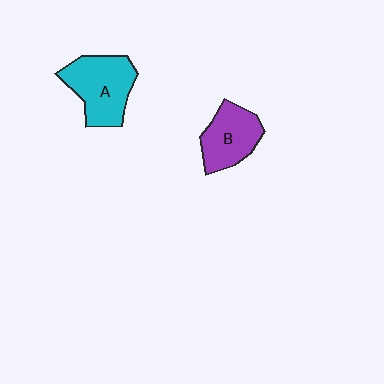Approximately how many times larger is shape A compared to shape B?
Approximately 1.3 times.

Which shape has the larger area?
Shape A (cyan).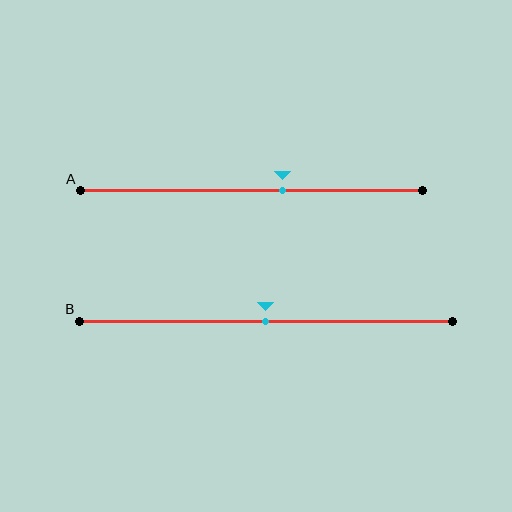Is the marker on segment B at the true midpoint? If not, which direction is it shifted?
Yes, the marker on segment B is at the true midpoint.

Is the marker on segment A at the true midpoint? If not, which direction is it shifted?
No, the marker on segment A is shifted to the right by about 9% of the segment length.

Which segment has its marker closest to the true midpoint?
Segment B has its marker closest to the true midpoint.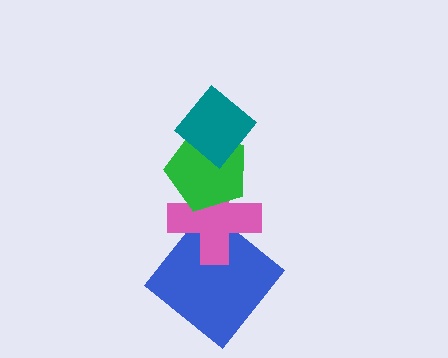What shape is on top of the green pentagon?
The teal diamond is on top of the green pentagon.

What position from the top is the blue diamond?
The blue diamond is 4th from the top.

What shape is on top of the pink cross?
The green pentagon is on top of the pink cross.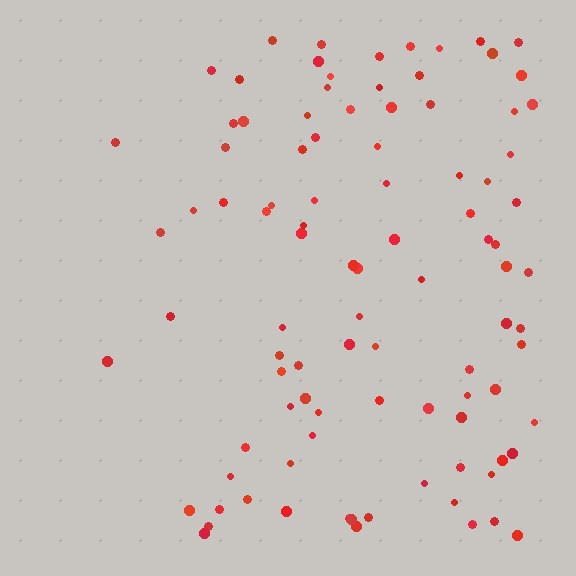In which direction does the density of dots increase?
From left to right, with the right side densest.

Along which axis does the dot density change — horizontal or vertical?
Horizontal.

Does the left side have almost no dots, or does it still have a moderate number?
Still a moderate number, just noticeably fewer than the right.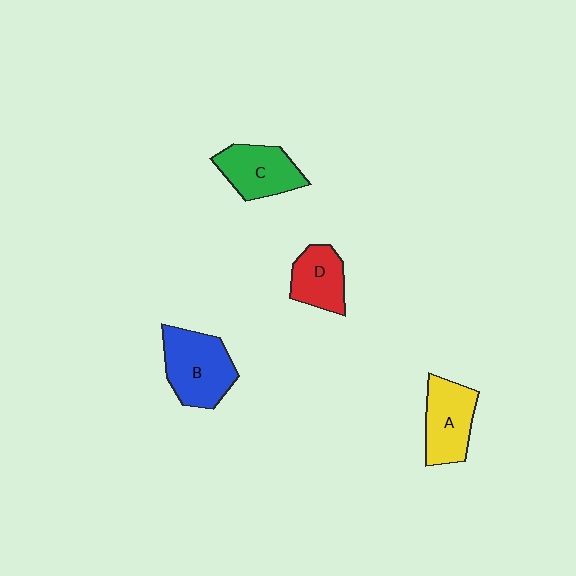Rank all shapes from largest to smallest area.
From largest to smallest: B (blue), A (yellow), C (green), D (red).